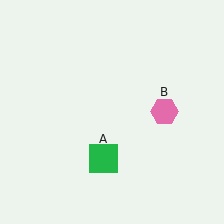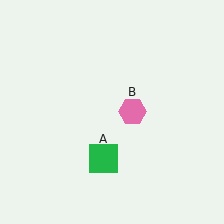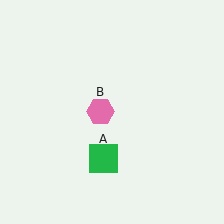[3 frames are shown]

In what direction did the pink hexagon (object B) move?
The pink hexagon (object B) moved left.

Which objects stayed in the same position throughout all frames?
Green square (object A) remained stationary.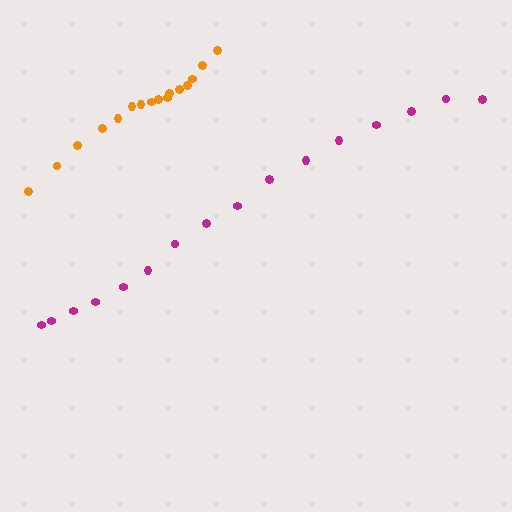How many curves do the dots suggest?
There are 2 distinct paths.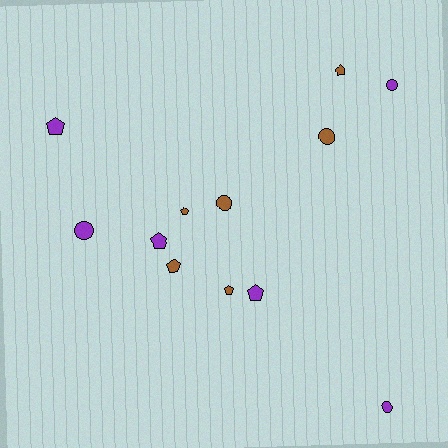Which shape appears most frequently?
Pentagon, with 7 objects.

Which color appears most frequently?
Brown, with 6 objects.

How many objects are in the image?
There are 12 objects.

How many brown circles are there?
There are 2 brown circles.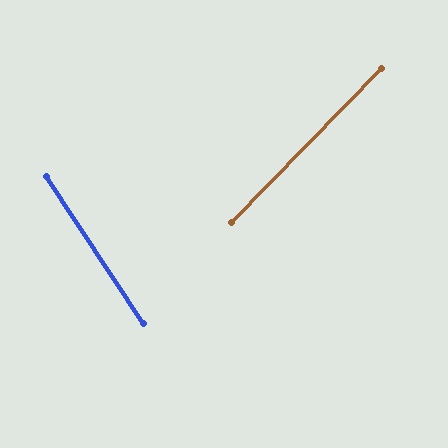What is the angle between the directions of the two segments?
Approximately 78 degrees.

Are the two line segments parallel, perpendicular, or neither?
Neither parallel nor perpendicular — they differ by about 78°.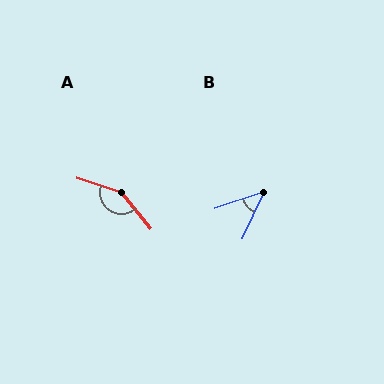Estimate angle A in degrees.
Approximately 146 degrees.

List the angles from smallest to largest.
B (46°), A (146°).